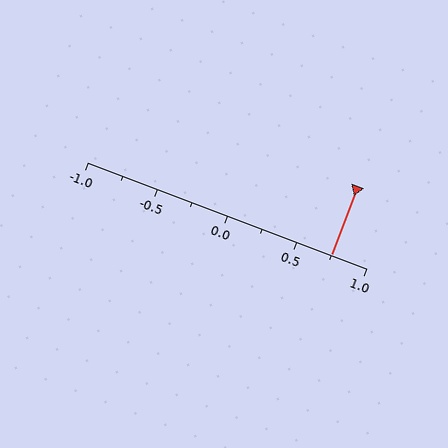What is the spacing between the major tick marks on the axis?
The major ticks are spaced 0.5 apart.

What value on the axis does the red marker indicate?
The marker indicates approximately 0.75.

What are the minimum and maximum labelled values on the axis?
The axis runs from -1.0 to 1.0.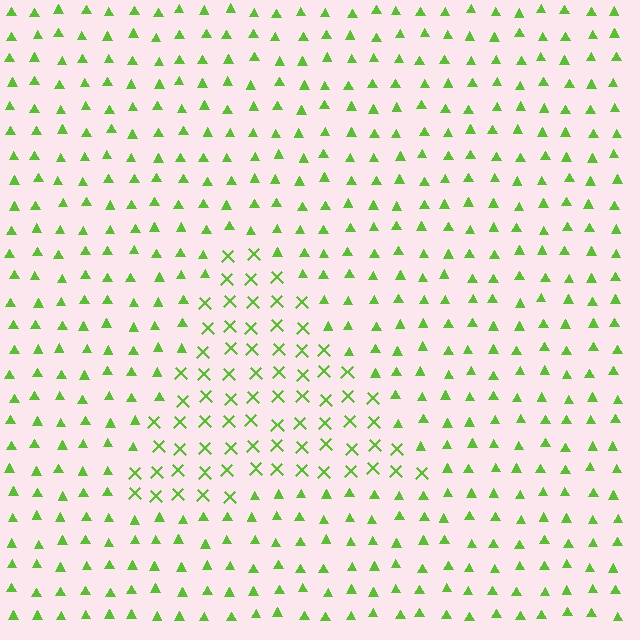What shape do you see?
I see a triangle.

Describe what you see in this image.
The image is filled with small lime elements arranged in a uniform grid. A triangle-shaped region contains X marks, while the surrounding area contains triangles. The boundary is defined purely by the change in element shape.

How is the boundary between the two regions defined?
The boundary is defined by a change in element shape: X marks inside vs. triangles outside. All elements share the same color and spacing.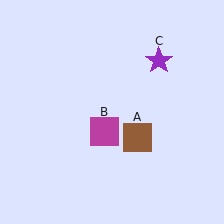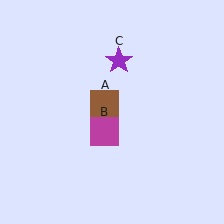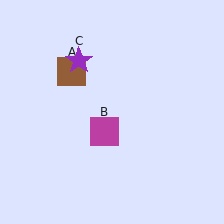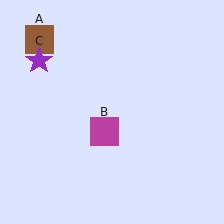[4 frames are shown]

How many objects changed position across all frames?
2 objects changed position: brown square (object A), purple star (object C).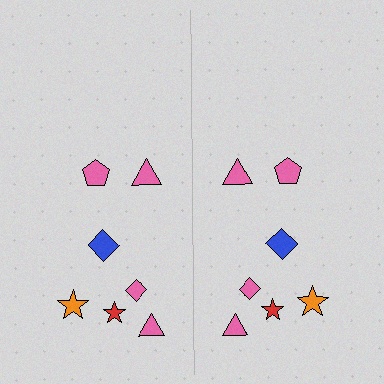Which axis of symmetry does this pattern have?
The pattern has a vertical axis of symmetry running through the center of the image.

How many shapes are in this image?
There are 14 shapes in this image.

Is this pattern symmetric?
Yes, this pattern has bilateral (reflection) symmetry.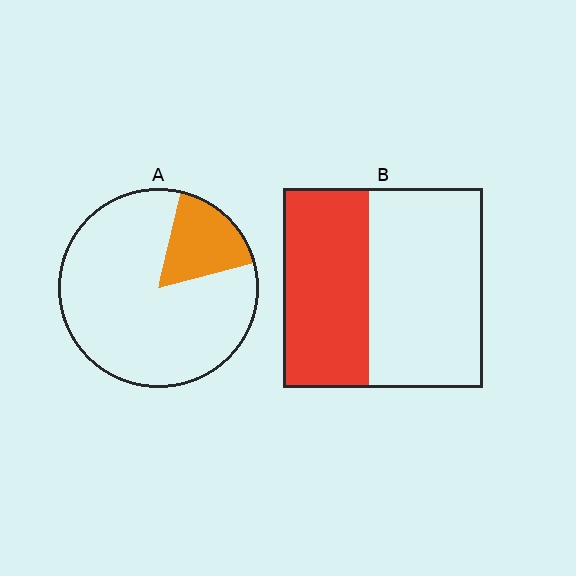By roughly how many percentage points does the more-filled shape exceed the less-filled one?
By roughly 25 percentage points (B over A).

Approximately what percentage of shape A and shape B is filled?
A is approximately 15% and B is approximately 45%.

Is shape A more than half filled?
No.